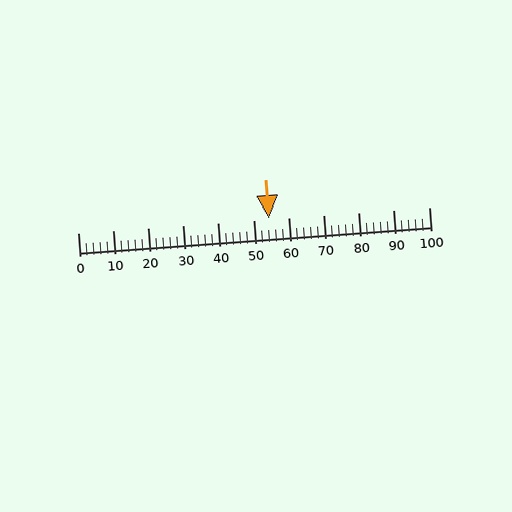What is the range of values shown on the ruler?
The ruler shows values from 0 to 100.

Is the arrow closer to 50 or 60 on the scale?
The arrow is closer to 50.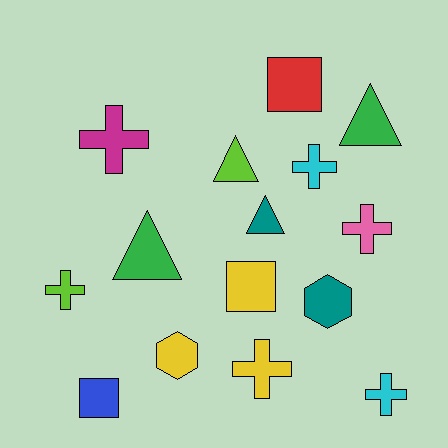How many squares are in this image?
There are 3 squares.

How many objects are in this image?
There are 15 objects.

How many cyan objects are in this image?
There are 2 cyan objects.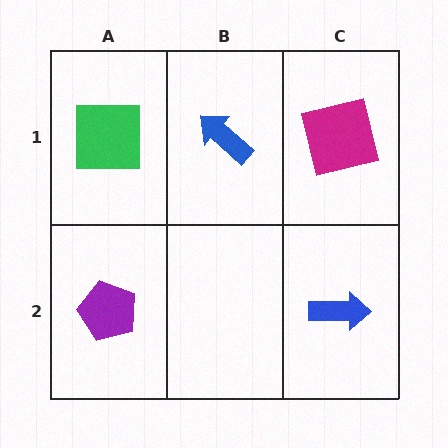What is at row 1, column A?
A green square.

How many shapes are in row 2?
2 shapes.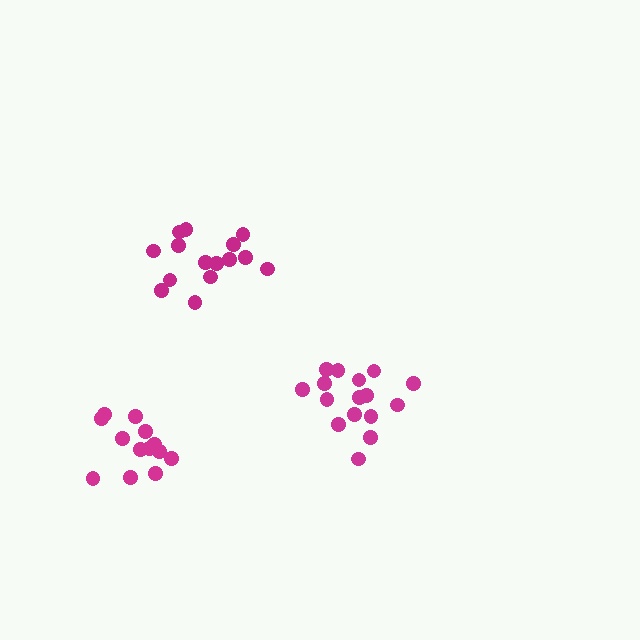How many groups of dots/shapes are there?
There are 3 groups.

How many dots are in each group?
Group 1: 16 dots, Group 2: 13 dots, Group 3: 15 dots (44 total).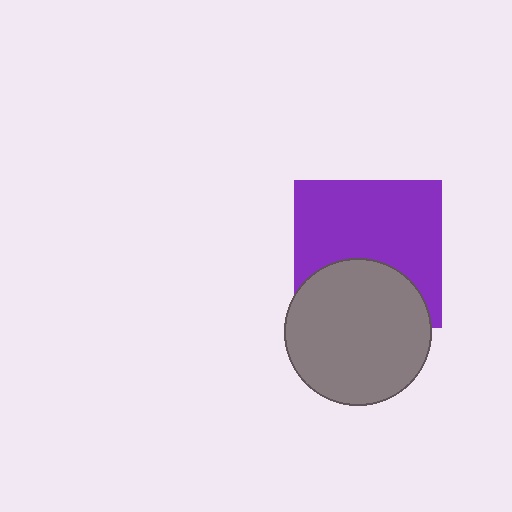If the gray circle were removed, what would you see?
You would see the complete purple square.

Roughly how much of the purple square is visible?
About half of it is visible (roughly 65%).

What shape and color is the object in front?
The object in front is a gray circle.